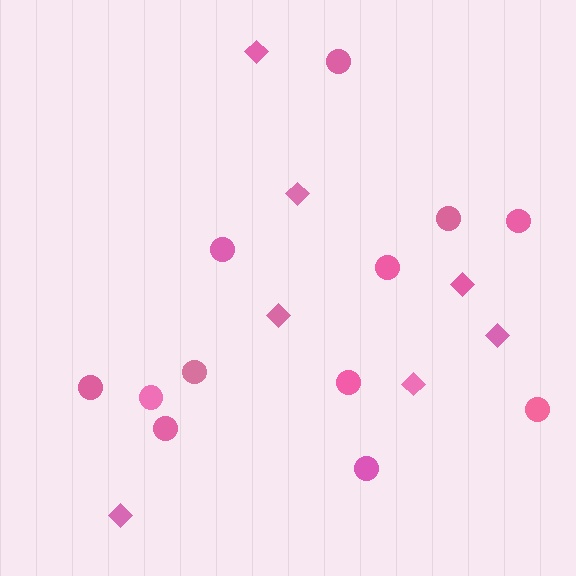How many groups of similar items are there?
There are 2 groups: one group of circles (12) and one group of diamonds (7).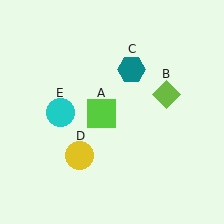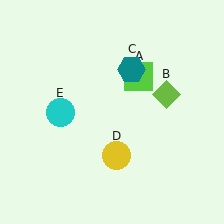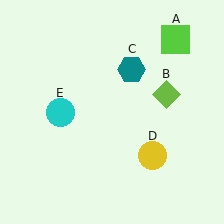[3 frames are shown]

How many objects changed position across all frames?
2 objects changed position: lime square (object A), yellow circle (object D).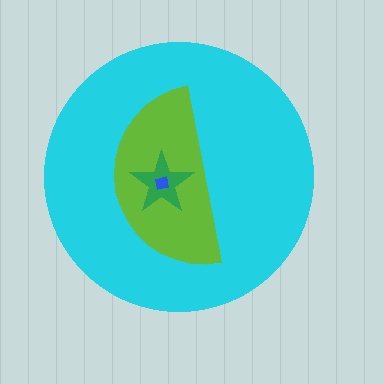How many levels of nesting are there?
4.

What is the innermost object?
The blue square.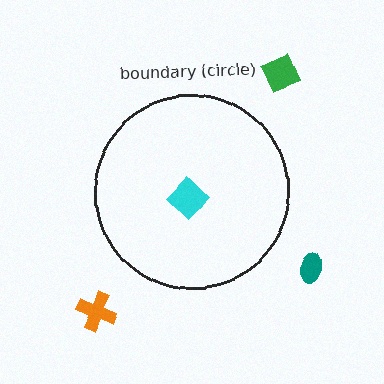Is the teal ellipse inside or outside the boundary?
Outside.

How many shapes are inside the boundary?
1 inside, 3 outside.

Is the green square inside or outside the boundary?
Outside.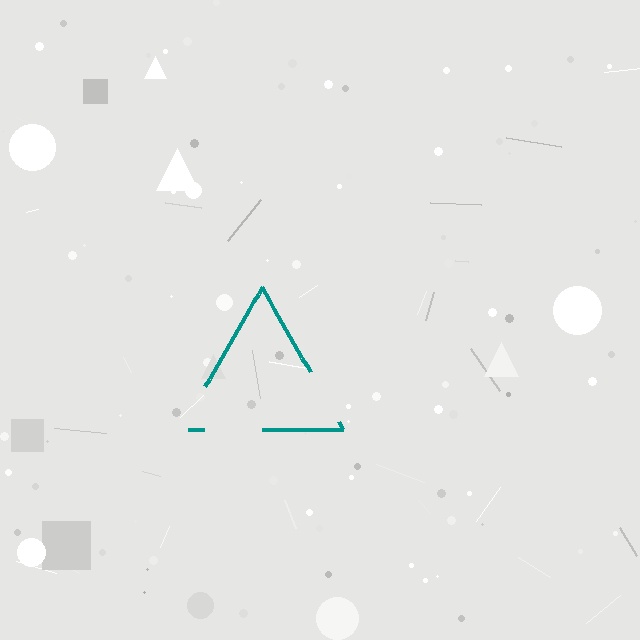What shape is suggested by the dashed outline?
The dashed outline suggests a triangle.